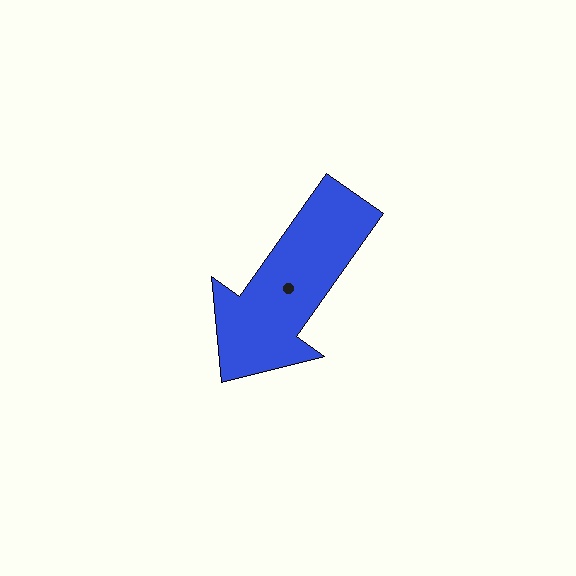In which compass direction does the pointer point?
Southwest.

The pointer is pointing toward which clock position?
Roughly 7 o'clock.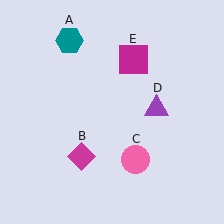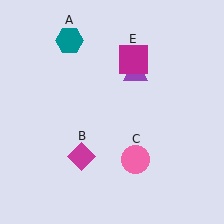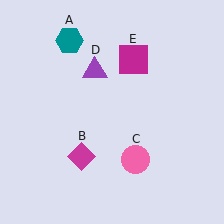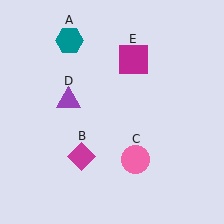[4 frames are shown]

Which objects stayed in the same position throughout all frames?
Teal hexagon (object A) and magenta diamond (object B) and pink circle (object C) and magenta square (object E) remained stationary.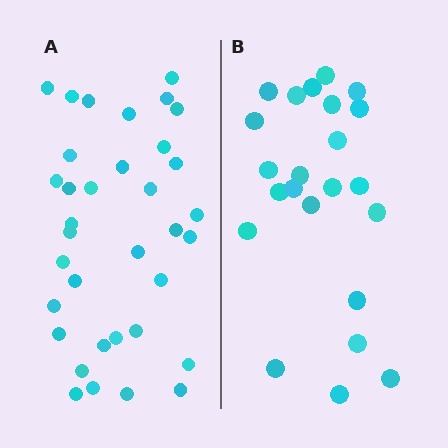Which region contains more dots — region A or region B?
Region A (the left region) has more dots.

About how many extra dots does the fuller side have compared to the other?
Region A has roughly 12 or so more dots than region B.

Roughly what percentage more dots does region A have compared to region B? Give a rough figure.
About 50% more.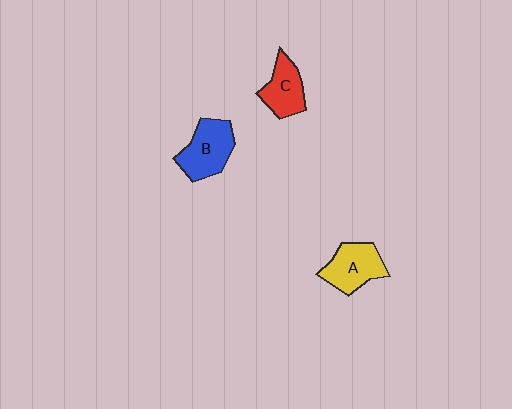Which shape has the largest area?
Shape B (blue).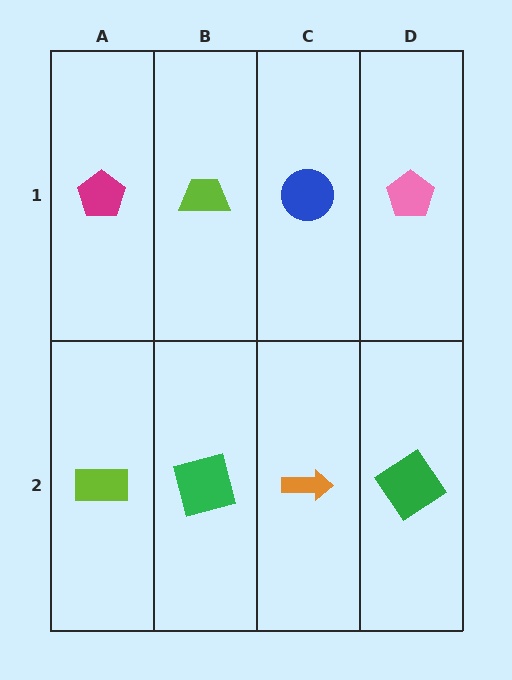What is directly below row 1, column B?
A green square.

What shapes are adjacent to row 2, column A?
A magenta pentagon (row 1, column A), a green square (row 2, column B).